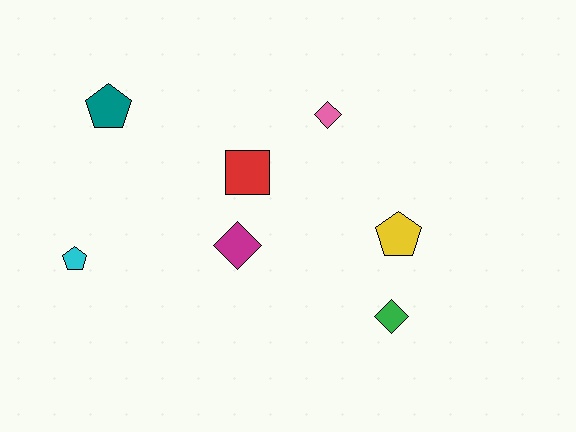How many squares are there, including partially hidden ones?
There is 1 square.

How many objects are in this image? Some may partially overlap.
There are 7 objects.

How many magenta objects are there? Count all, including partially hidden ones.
There is 1 magenta object.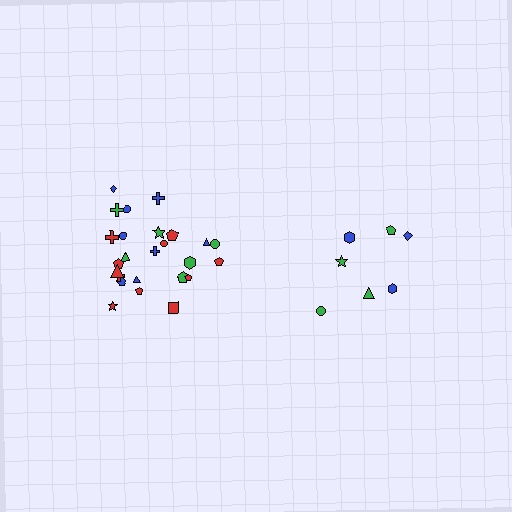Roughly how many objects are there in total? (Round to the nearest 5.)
Roughly 30 objects in total.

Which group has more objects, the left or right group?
The left group.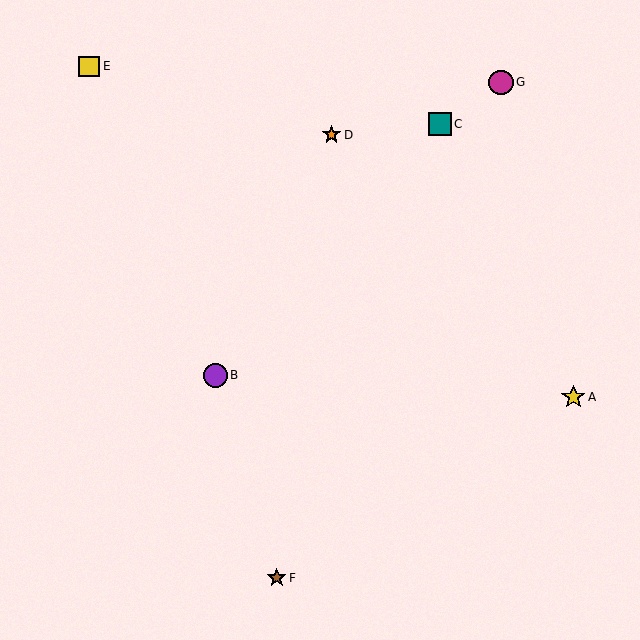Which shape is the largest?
The magenta circle (labeled G) is the largest.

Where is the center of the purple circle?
The center of the purple circle is at (215, 375).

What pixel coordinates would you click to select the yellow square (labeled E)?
Click at (89, 67) to select the yellow square E.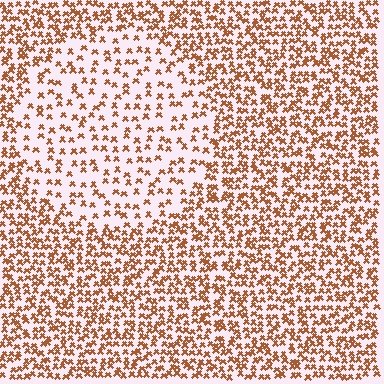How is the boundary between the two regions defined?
The boundary is defined by a change in element density (approximately 2.1x ratio). All elements are the same color, size, and shape.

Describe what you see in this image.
The image contains small brown elements arranged at two different densities. A circle-shaped region is visible where the elements are less densely packed than the surrounding area.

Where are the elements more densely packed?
The elements are more densely packed outside the circle boundary.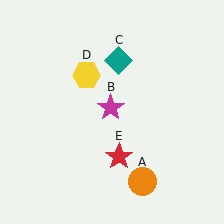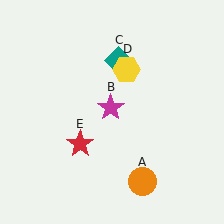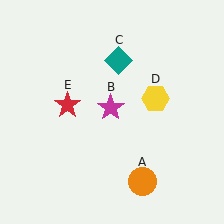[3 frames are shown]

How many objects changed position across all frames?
2 objects changed position: yellow hexagon (object D), red star (object E).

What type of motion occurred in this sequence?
The yellow hexagon (object D), red star (object E) rotated clockwise around the center of the scene.